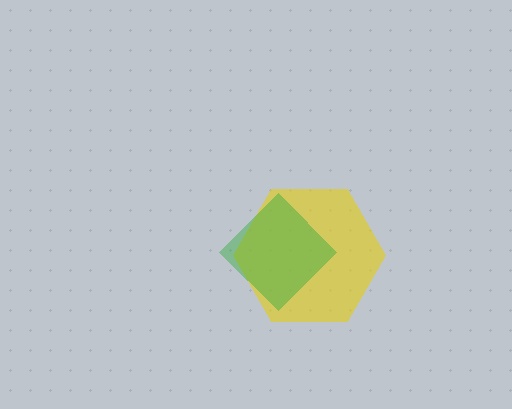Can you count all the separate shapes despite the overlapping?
Yes, there are 2 separate shapes.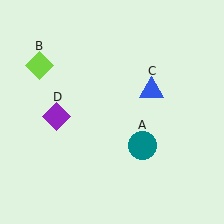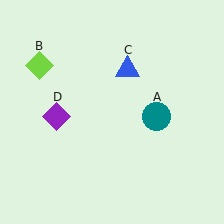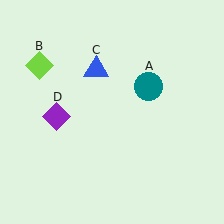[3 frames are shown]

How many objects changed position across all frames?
2 objects changed position: teal circle (object A), blue triangle (object C).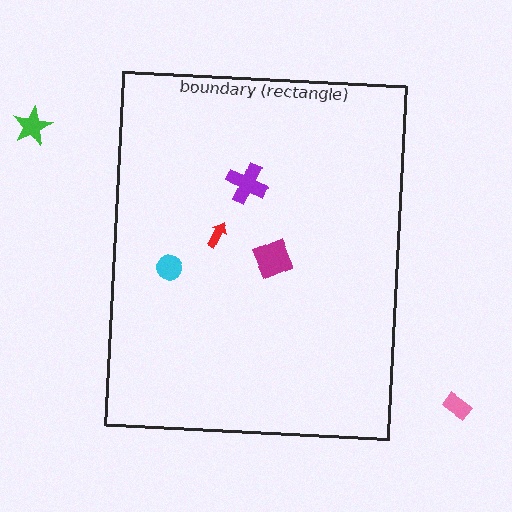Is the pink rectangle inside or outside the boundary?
Outside.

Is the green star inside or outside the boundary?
Outside.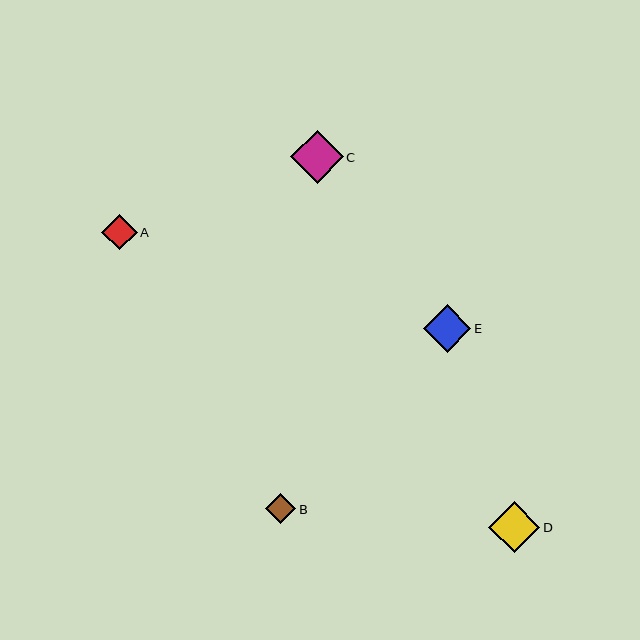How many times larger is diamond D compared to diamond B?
Diamond D is approximately 1.7 times the size of diamond B.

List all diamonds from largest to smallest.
From largest to smallest: C, D, E, A, B.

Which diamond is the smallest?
Diamond B is the smallest with a size of approximately 30 pixels.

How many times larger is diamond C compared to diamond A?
Diamond C is approximately 1.5 times the size of diamond A.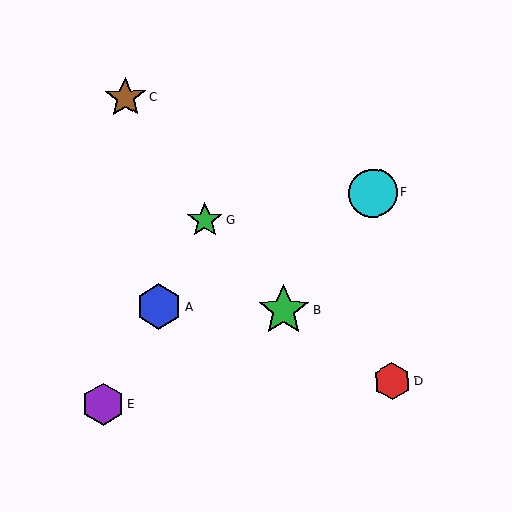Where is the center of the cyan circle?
The center of the cyan circle is at (373, 193).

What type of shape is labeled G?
Shape G is a green star.